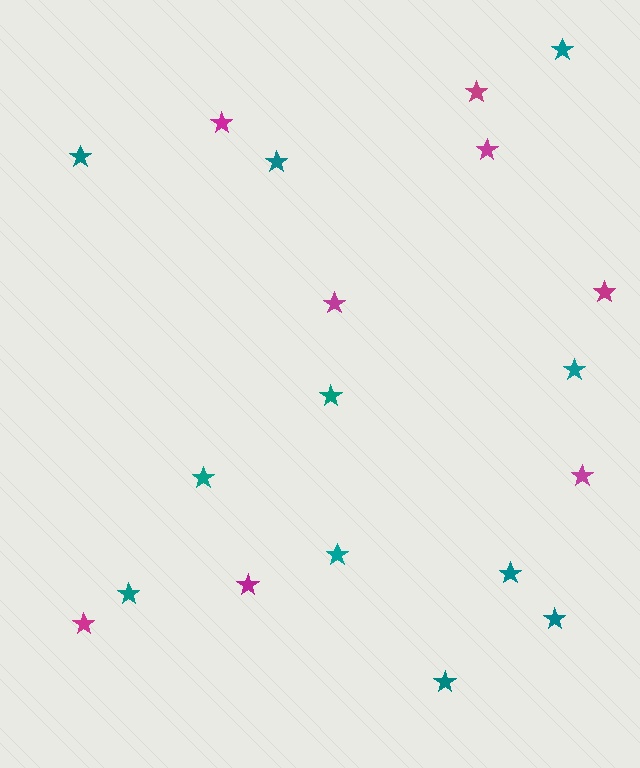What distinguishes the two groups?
There are 2 groups: one group of teal stars (11) and one group of magenta stars (8).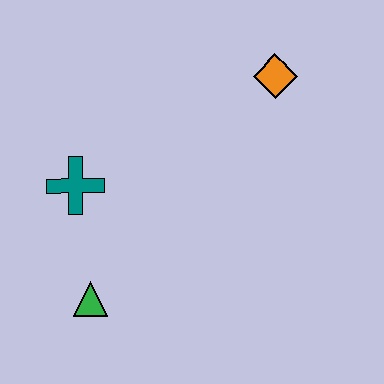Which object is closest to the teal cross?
The green triangle is closest to the teal cross.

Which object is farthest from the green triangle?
The orange diamond is farthest from the green triangle.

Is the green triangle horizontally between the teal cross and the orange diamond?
Yes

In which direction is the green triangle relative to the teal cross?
The green triangle is below the teal cross.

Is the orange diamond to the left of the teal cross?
No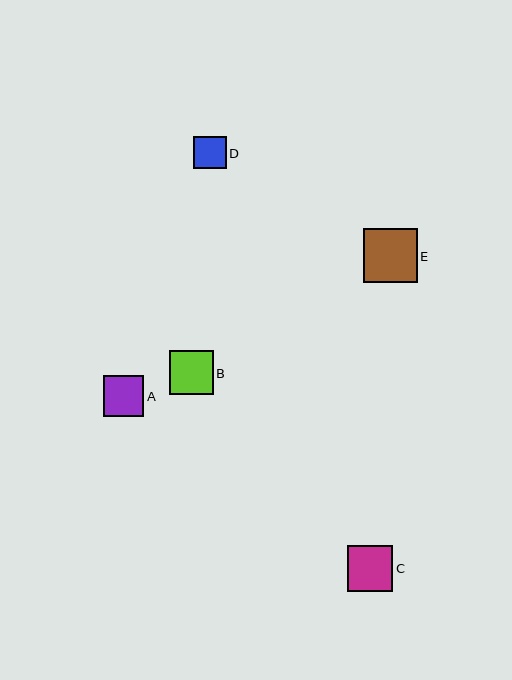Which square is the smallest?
Square D is the smallest with a size of approximately 33 pixels.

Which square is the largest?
Square E is the largest with a size of approximately 54 pixels.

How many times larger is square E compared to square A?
Square E is approximately 1.3 times the size of square A.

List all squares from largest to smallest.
From largest to smallest: E, C, B, A, D.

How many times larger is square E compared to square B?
Square E is approximately 1.2 times the size of square B.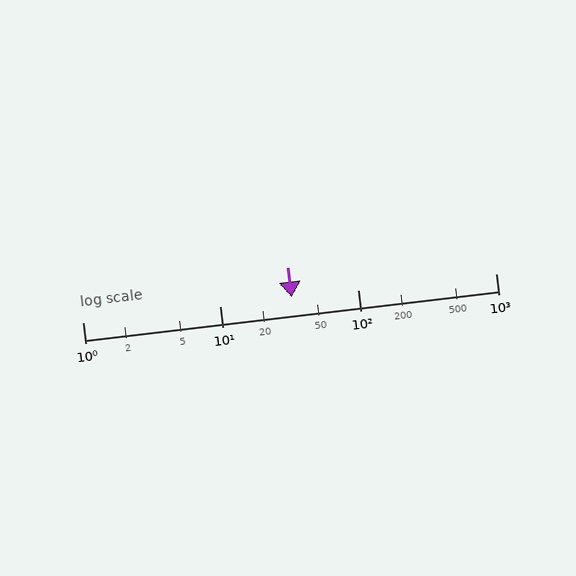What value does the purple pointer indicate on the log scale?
The pointer indicates approximately 33.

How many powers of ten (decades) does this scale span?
The scale spans 3 decades, from 1 to 1000.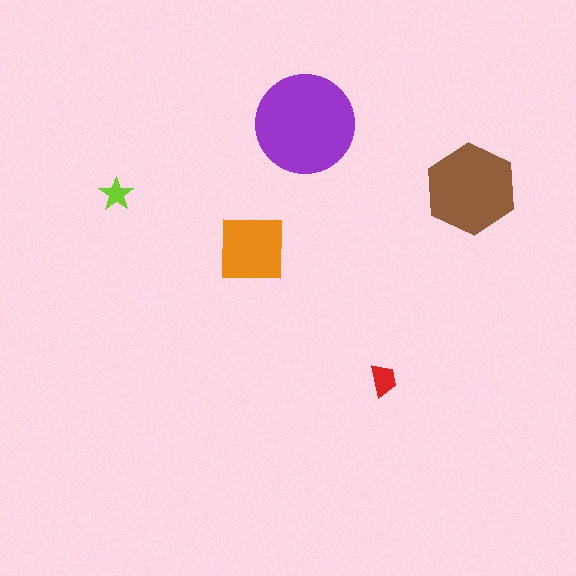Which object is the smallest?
The lime star.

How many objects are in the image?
There are 5 objects in the image.